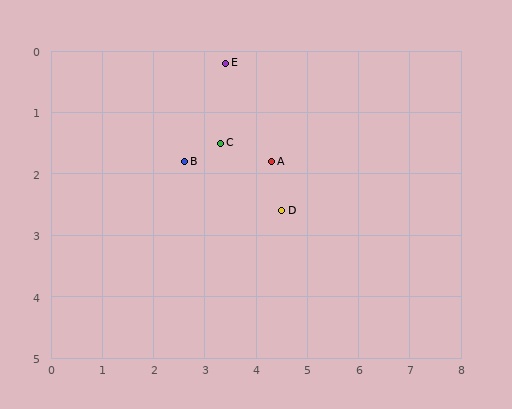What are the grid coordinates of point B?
Point B is at approximately (2.6, 1.8).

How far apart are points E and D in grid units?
Points E and D are about 2.6 grid units apart.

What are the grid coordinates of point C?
Point C is at approximately (3.3, 1.5).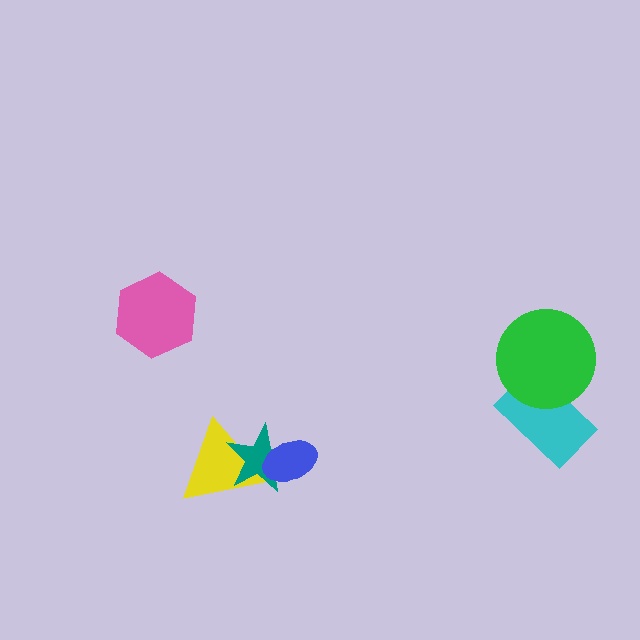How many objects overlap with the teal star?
2 objects overlap with the teal star.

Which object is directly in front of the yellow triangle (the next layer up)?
The teal star is directly in front of the yellow triangle.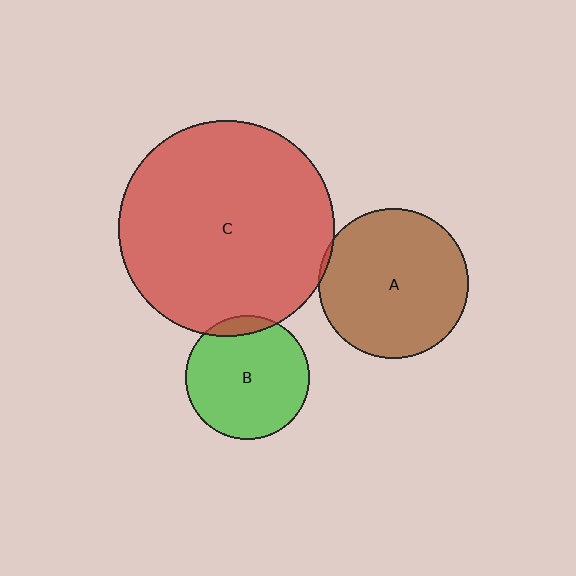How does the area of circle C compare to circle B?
Approximately 3.0 times.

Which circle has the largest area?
Circle C (red).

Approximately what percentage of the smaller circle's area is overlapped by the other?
Approximately 10%.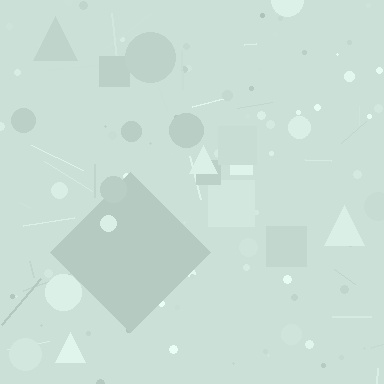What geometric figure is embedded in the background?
A diamond is embedded in the background.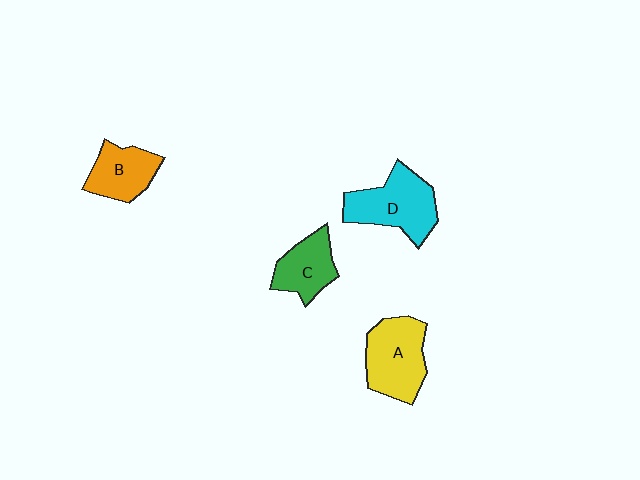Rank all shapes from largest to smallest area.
From largest to smallest: D (cyan), A (yellow), B (orange), C (green).